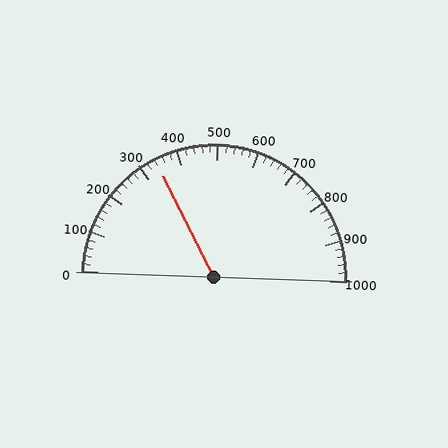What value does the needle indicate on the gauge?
The needle indicates approximately 340.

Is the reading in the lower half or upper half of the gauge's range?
The reading is in the lower half of the range (0 to 1000).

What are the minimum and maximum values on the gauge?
The gauge ranges from 0 to 1000.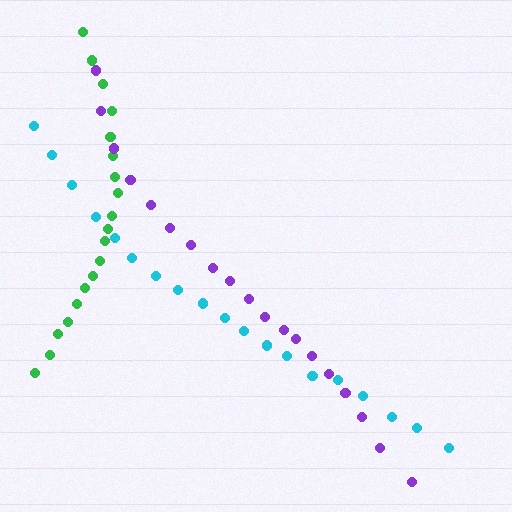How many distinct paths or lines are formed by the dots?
There are 3 distinct paths.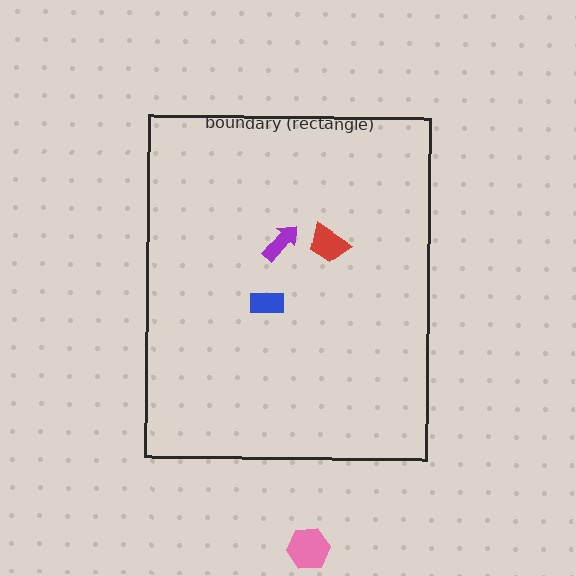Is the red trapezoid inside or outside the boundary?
Inside.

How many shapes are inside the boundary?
3 inside, 1 outside.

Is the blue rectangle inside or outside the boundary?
Inside.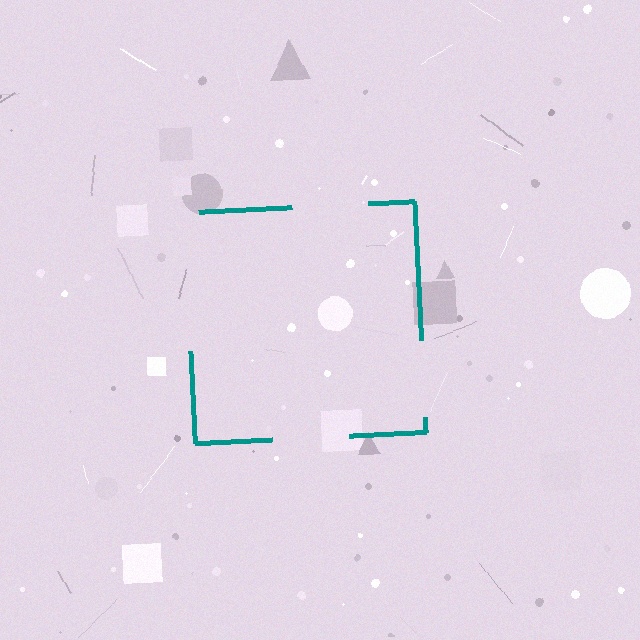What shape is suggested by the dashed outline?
The dashed outline suggests a square.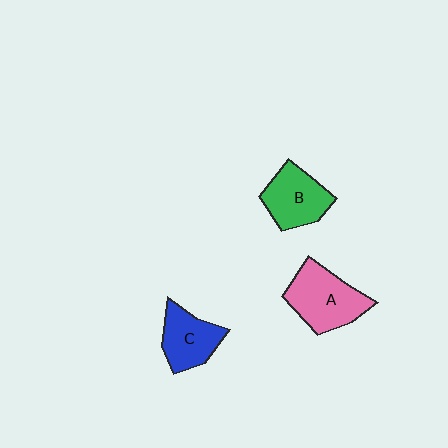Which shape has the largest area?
Shape A (pink).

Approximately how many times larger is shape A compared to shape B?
Approximately 1.2 times.